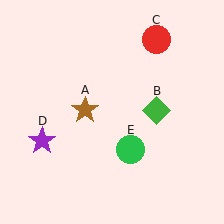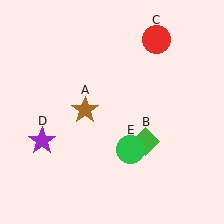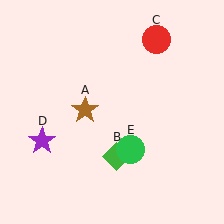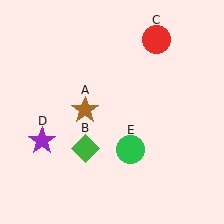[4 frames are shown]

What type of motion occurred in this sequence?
The green diamond (object B) rotated clockwise around the center of the scene.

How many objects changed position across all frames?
1 object changed position: green diamond (object B).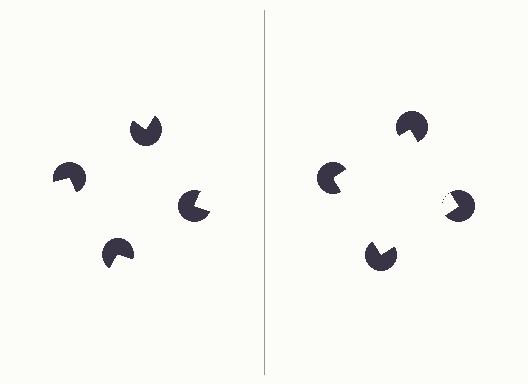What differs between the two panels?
The pac-man discs are positioned identically on both sides; only the wedge orientations differ. On the right they align to a square; on the left they are misaligned.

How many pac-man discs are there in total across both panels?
8 — 4 on each side.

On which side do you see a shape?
An illusory square appears on the right side. On the left side the wedge cuts are rotated, so no coherent shape forms.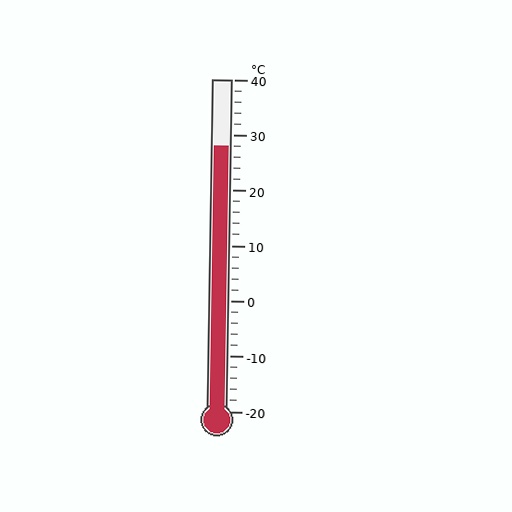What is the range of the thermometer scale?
The thermometer scale ranges from -20°C to 40°C.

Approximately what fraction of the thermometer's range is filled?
The thermometer is filled to approximately 80% of its range.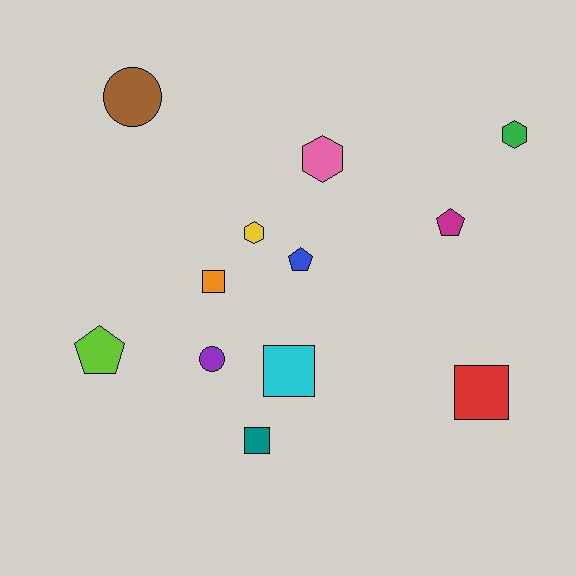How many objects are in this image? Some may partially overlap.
There are 12 objects.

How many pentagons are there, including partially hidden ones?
There are 3 pentagons.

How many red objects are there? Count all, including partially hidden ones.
There is 1 red object.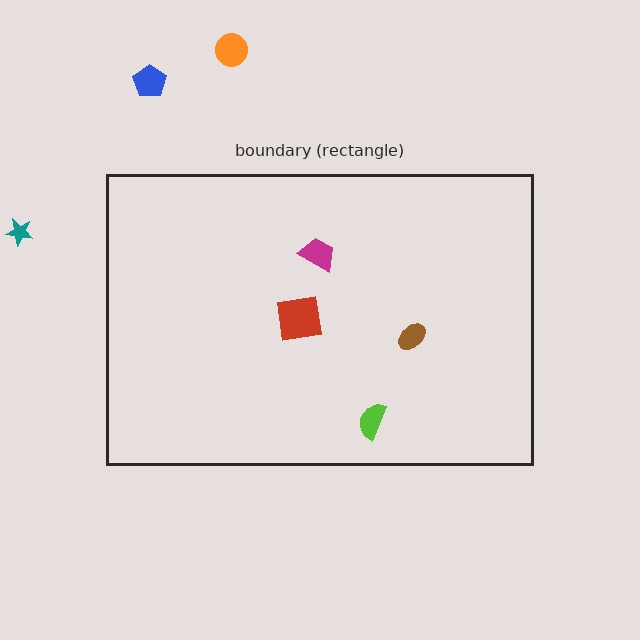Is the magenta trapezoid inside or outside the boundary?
Inside.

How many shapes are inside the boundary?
4 inside, 3 outside.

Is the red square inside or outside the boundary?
Inside.